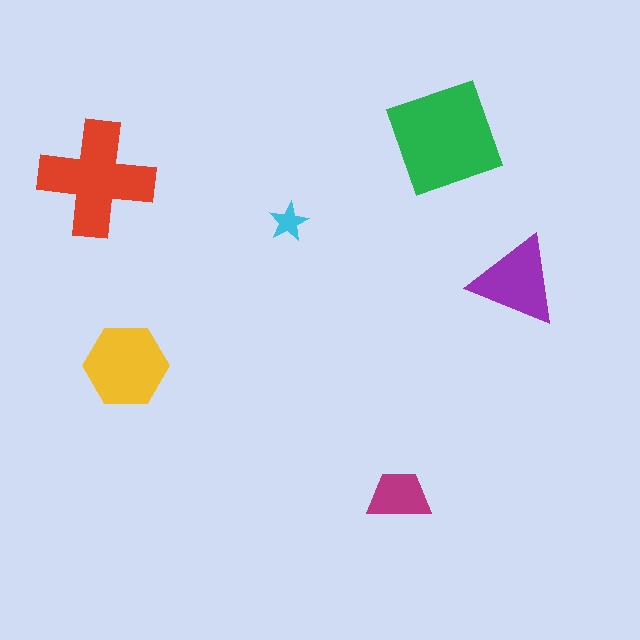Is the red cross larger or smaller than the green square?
Smaller.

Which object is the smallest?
The cyan star.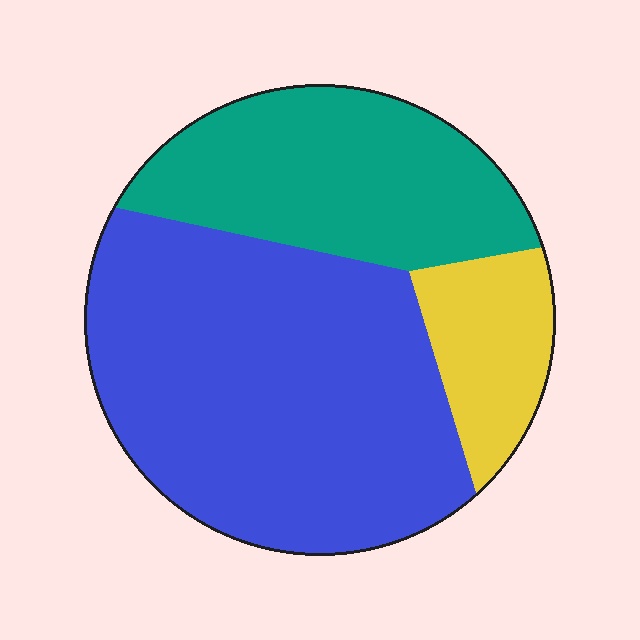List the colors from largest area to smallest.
From largest to smallest: blue, teal, yellow.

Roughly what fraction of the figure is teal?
Teal takes up about one third (1/3) of the figure.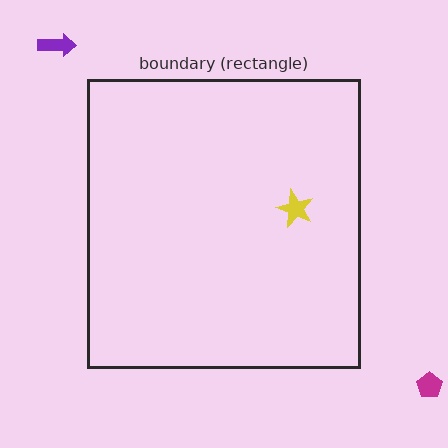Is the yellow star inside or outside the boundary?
Inside.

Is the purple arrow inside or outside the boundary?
Outside.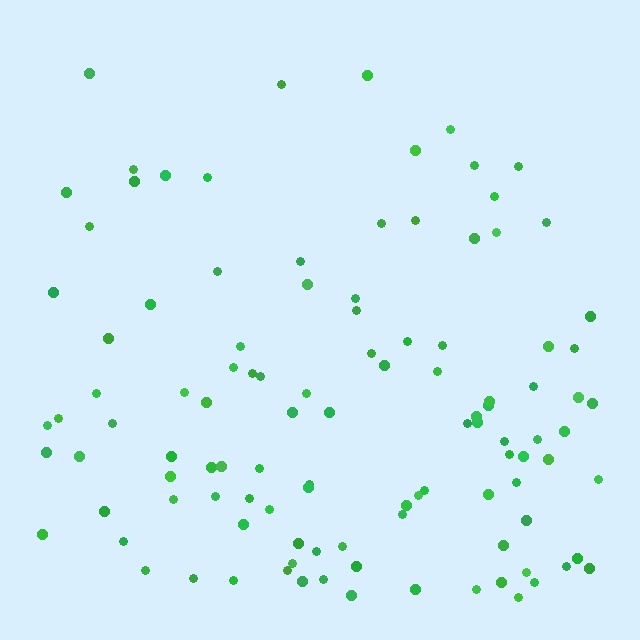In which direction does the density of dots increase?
From top to bottom, with the bottom side densest.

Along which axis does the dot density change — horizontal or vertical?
Vertical.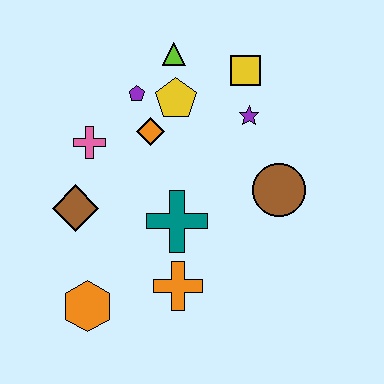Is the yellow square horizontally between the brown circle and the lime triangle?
Yes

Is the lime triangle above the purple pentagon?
Yes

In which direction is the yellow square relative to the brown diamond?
The yellow square is to the right of the brown diamond.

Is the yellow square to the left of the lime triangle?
No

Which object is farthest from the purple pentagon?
The orange hexagon is farthest from the purple pentagon.